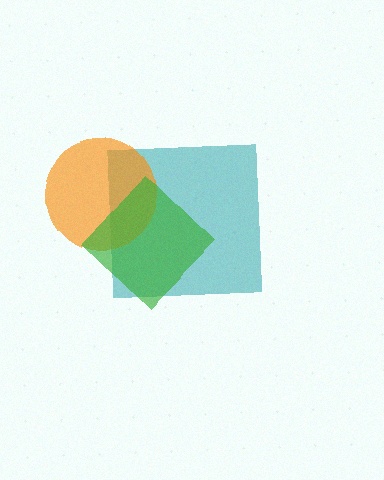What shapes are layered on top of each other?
The layered shapes are: a teal square, an orange circle, a green diamond.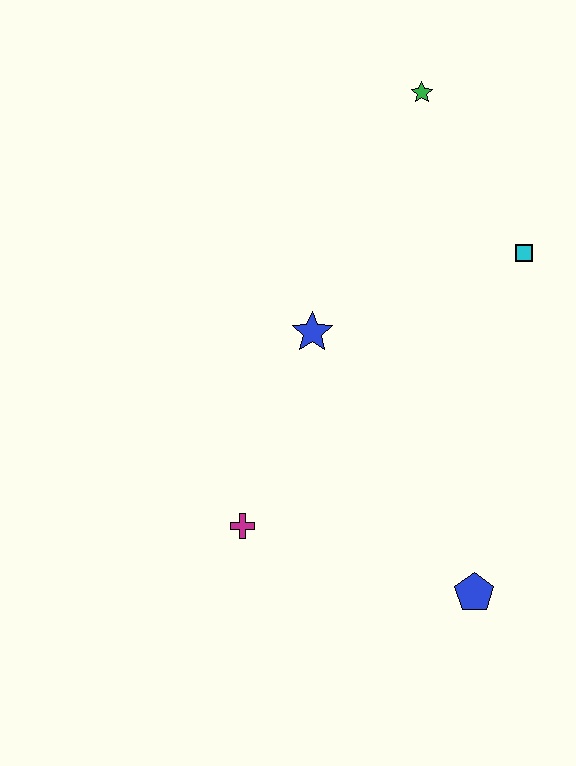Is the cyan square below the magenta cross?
No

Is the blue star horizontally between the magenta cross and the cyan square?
Yes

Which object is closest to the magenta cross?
The blue star is closest to the magenta cross.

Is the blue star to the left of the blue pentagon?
Yes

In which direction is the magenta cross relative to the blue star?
The magenta cross is below the blue star.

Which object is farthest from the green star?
The blue pentagon is farthest from the green star.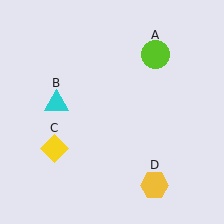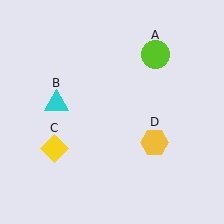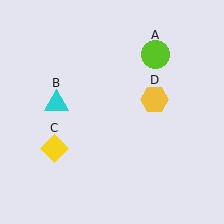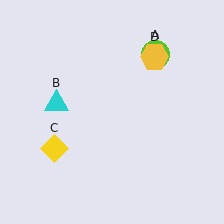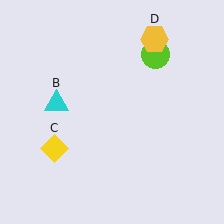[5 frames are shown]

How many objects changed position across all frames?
1 object changed position: yellow hexagon (object D).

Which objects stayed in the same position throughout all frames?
Lime circle (object A) and cyan triangle (object B) and yellow diamond (object C) remained stationary.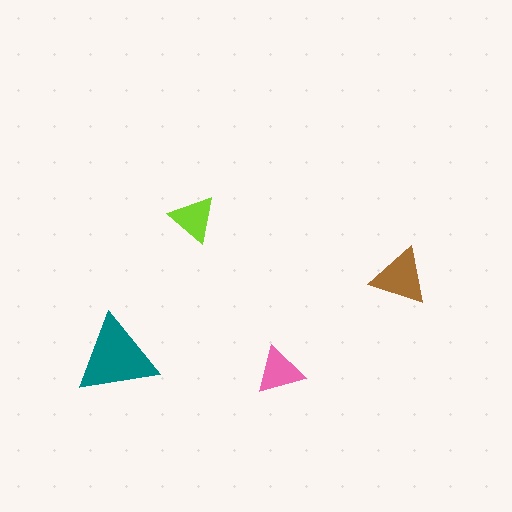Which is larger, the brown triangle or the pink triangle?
The brown one.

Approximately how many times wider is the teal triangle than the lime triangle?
About 1.5 times wider.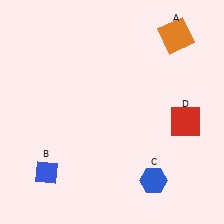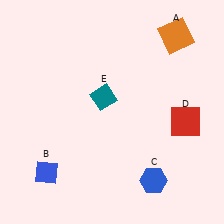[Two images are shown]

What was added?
A teal diamond (E) was added in Image 2.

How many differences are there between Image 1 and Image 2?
There is 1 difference between the two images.